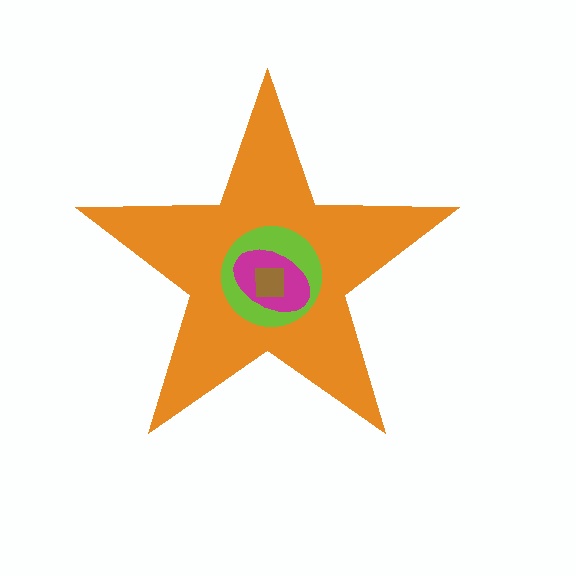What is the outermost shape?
The orange star.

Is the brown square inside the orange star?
Yes.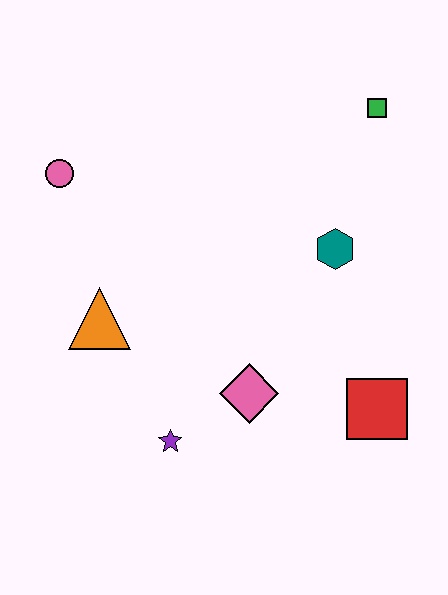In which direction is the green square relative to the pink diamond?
The green square is above the pink diamond.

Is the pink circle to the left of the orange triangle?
Yes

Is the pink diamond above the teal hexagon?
No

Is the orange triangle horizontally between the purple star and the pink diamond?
No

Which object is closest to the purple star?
The pink diamond is closest to the purple star.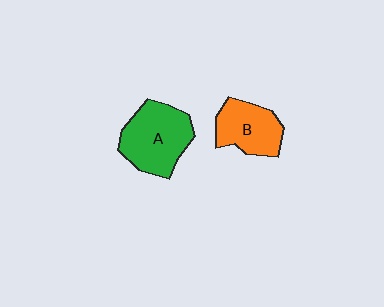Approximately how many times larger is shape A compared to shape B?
Approximately 1.3 times.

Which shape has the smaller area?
Shape B (orange).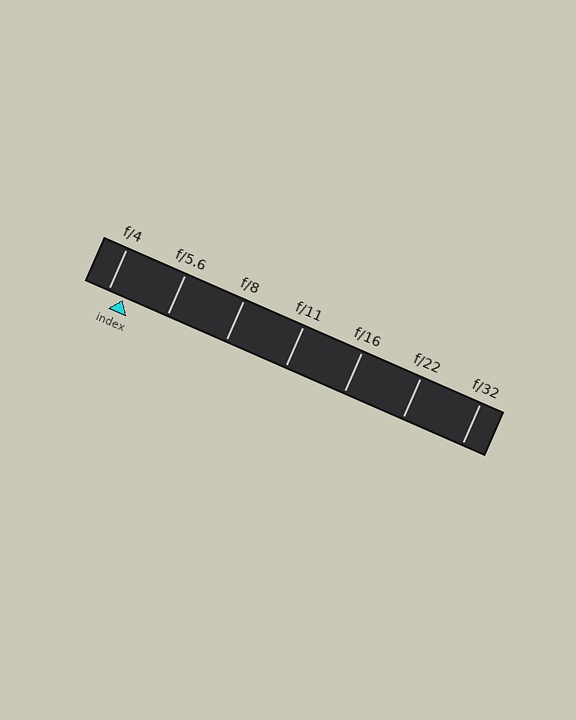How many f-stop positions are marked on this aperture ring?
There are 7 f-stop positions marked.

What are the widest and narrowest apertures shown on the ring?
The widest aperture shown is f/4 and the narrowest is f/32.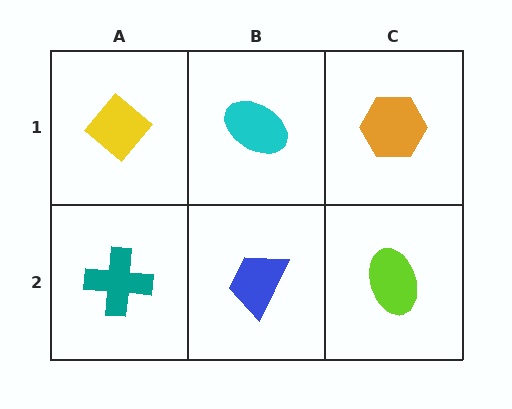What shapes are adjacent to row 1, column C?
A lime ellipse (row 2, column C), a cyan ellipse (row 1, column B).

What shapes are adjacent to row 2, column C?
An orange hexagon (row 1, column C), a blue trapezoid (row 2, column B).